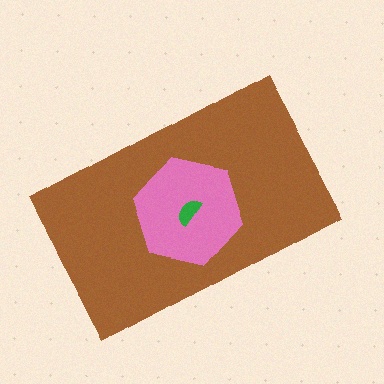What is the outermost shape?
The brown rectangle.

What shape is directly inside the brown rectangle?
The pink hexagon.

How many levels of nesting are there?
3.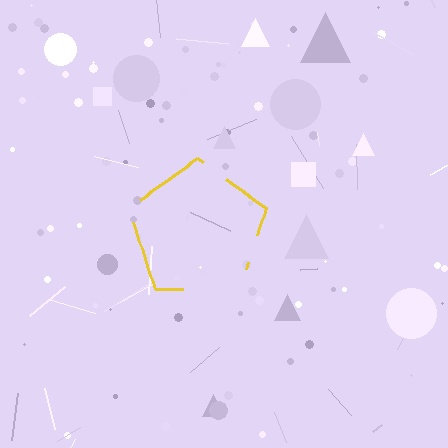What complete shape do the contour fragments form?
The contour fragments form a pentagon.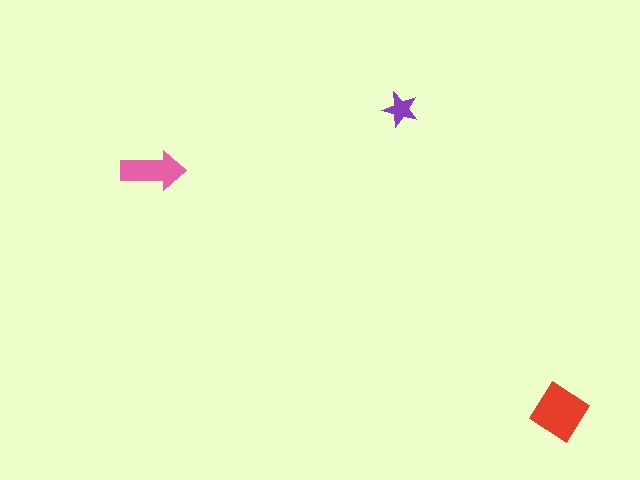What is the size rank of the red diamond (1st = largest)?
1st.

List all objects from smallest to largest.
The purple star, the pink arrow, the red diamond.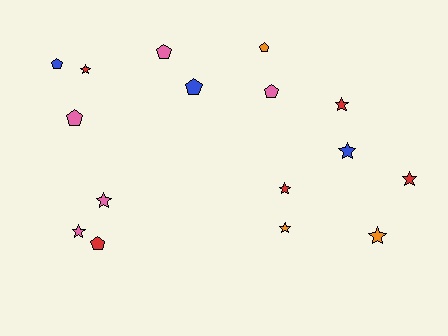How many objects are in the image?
There are 16 objects.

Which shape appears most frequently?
Star, with 9 objects.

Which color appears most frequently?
Pink, with 5 objects.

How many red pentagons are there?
There is 1 red pentagon.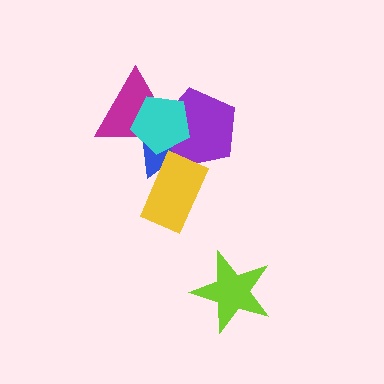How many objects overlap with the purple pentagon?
4 objects overlap with the purple pentagon.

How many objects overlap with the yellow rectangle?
2 objects overlap with the yellow rectangle.